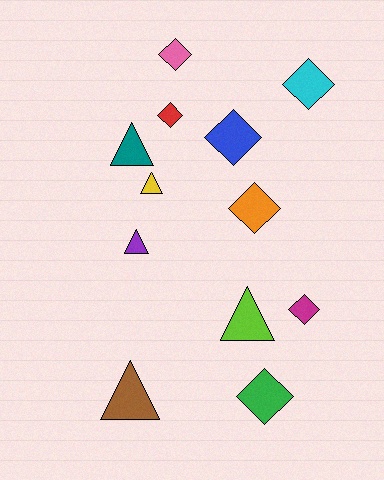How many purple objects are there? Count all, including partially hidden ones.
There is 1 purple object.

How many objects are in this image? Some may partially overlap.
There are 12 objects.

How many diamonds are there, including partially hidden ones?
There are 7 diamonds.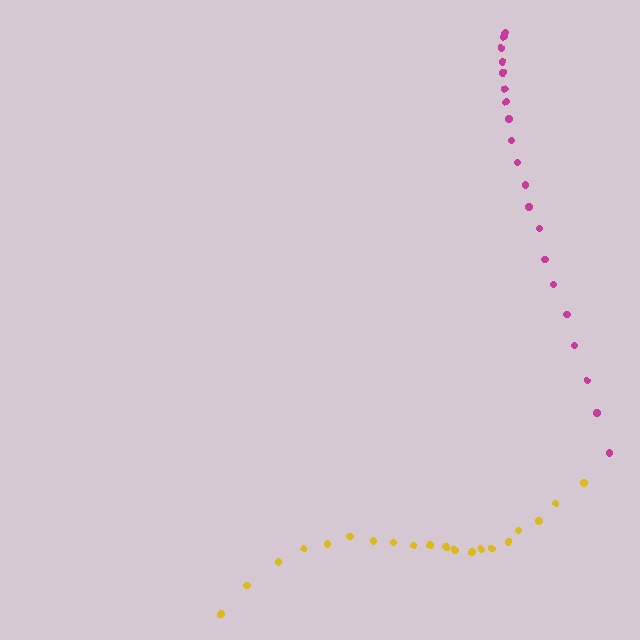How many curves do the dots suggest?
There are 2 distinct paths.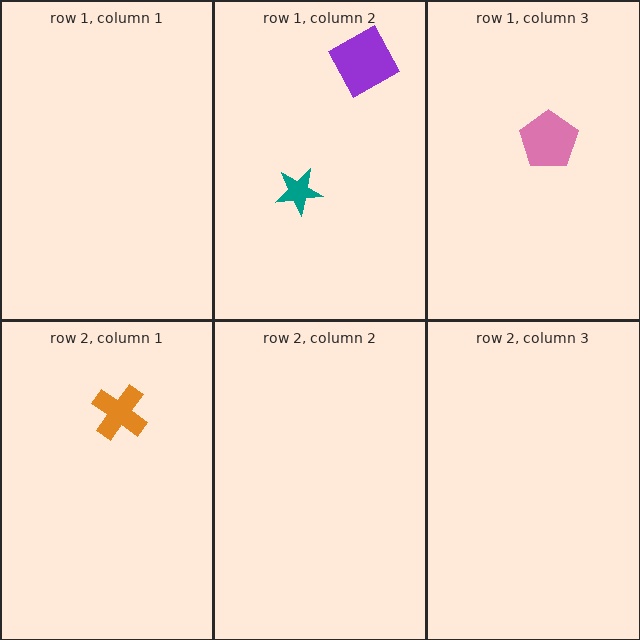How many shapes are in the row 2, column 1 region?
1.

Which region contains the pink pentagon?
The row 1, column 3 region.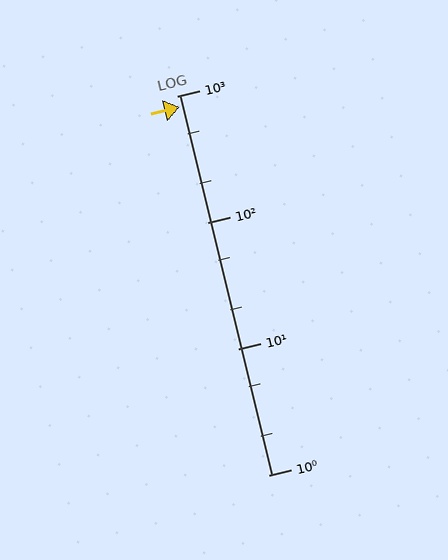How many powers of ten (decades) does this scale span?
The scale spans 3 decades, from 1 to 1000.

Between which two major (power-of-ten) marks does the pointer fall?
The pointer is between 100 and 1000.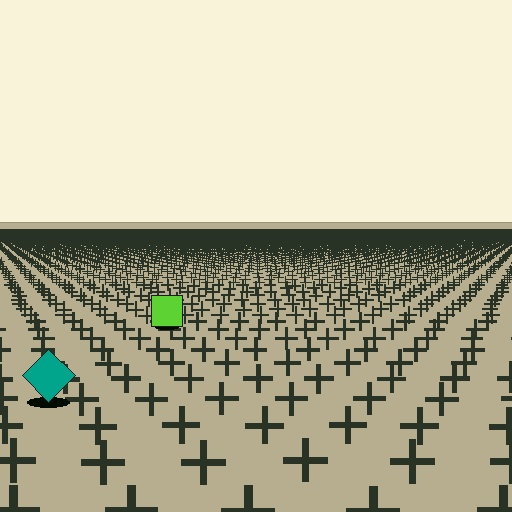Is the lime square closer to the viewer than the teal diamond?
No. The teal diamond is closer — you can tell from the texture gradient: the ground texture is coarser near it.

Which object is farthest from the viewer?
The lime square is farthest from the viewer. It appears smaller and the ground texture around it is denser.